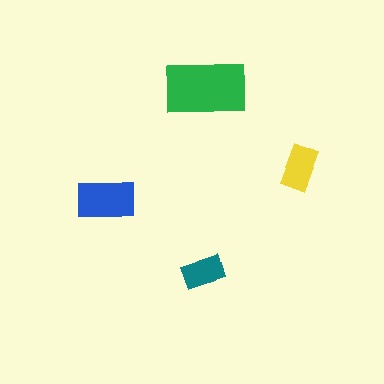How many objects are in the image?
There are 4 objects in the image.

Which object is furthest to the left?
The blue rectangle is leftmost.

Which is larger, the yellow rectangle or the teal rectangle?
The yellow one.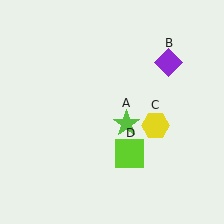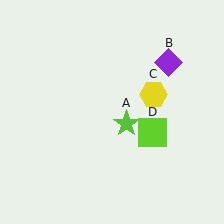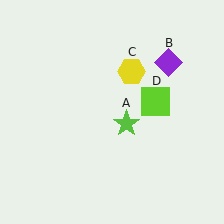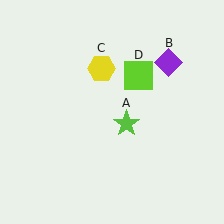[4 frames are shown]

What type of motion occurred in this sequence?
The yellow hexagon (object C), lime square (object D) rotated counterclockwise around the center of the scene.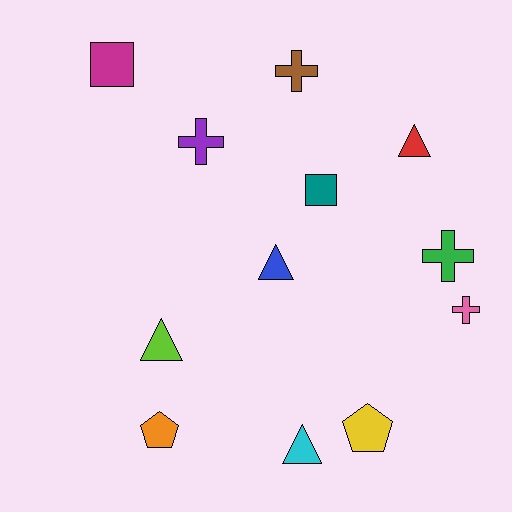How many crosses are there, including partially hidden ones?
There are 4 crosses.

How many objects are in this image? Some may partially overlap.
There are 12 objects.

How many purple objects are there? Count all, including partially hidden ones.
There is 1 purple object.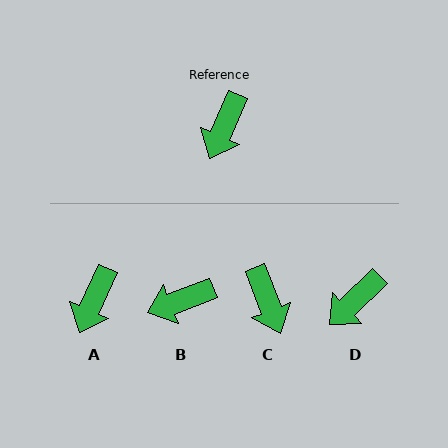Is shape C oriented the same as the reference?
No, it is off by about 45 degrees.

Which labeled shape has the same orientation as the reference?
A.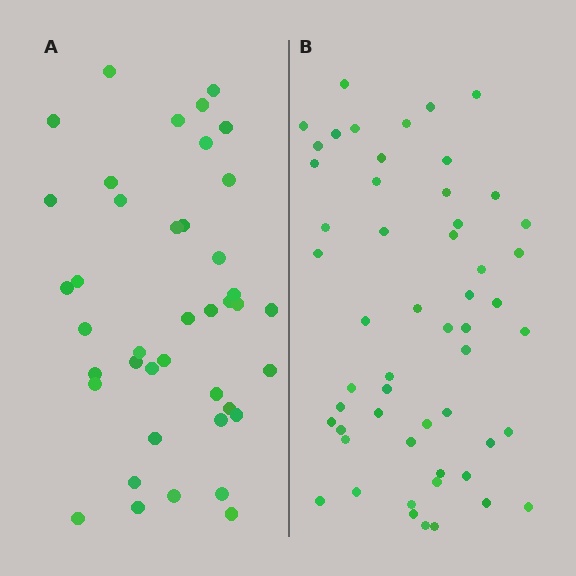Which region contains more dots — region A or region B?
Region B (the right region) has more dots.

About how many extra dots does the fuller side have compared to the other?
Region B has approximately 15 more dots than region A.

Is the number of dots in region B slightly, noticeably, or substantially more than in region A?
Region B has noticeably more, but not dramatically so. The ratio is roughly 1.3 to 1.